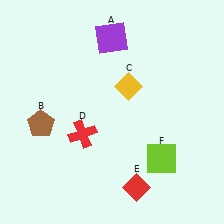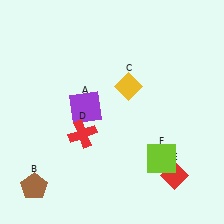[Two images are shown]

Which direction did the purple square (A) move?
The purple square (A) moved down.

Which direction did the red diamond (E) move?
The red diamond (E) moved right.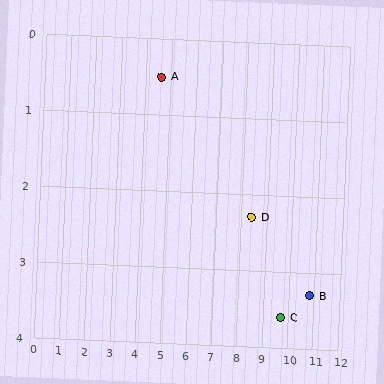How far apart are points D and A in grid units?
Points D and A are about 4.2 grid units apart.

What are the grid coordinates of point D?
Point D is at approximately (8.4, 2.3).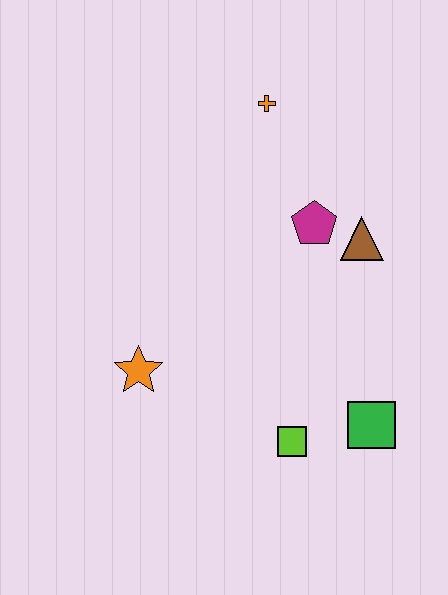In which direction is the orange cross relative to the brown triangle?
The orange cross is above the brown triangle.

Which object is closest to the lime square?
The green square is closest to the lime square.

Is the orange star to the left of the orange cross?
Yes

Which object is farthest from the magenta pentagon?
The orange star is farthest from the magenta pentagon.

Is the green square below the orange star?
Yes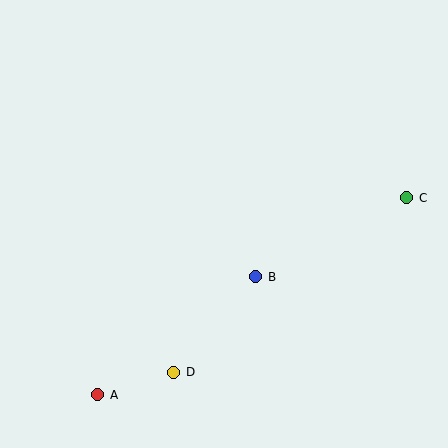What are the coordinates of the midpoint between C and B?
The midpoint between C and B is at (331, 237).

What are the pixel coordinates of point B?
Point B is at (256, 277).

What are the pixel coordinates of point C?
Point C is at (407, 198).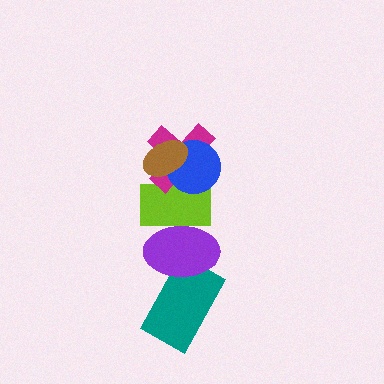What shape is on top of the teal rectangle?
The purple ellipse is on top of the teal rectangle.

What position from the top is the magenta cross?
The magenta cross is 3rd from the top.